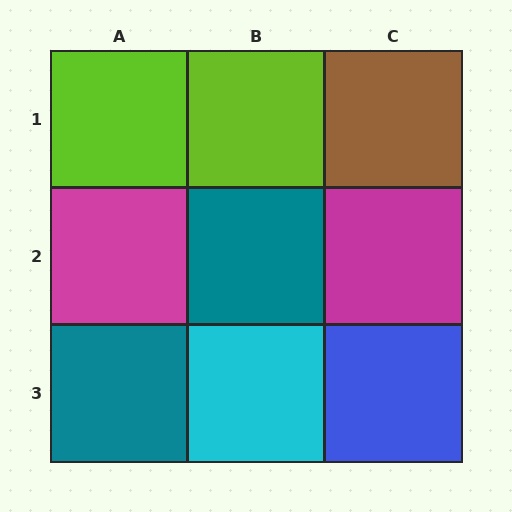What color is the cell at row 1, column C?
Brown.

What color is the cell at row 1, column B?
Lime.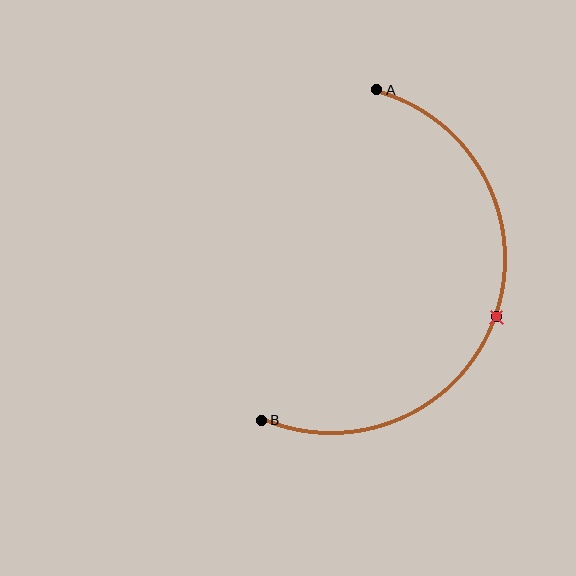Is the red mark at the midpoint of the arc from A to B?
Yes. The red mark lies on the arc at equal arc-length from both A and B — it is the arc midpoint.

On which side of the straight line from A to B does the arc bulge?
The arc bulges to the right of the straight line connecting A and B.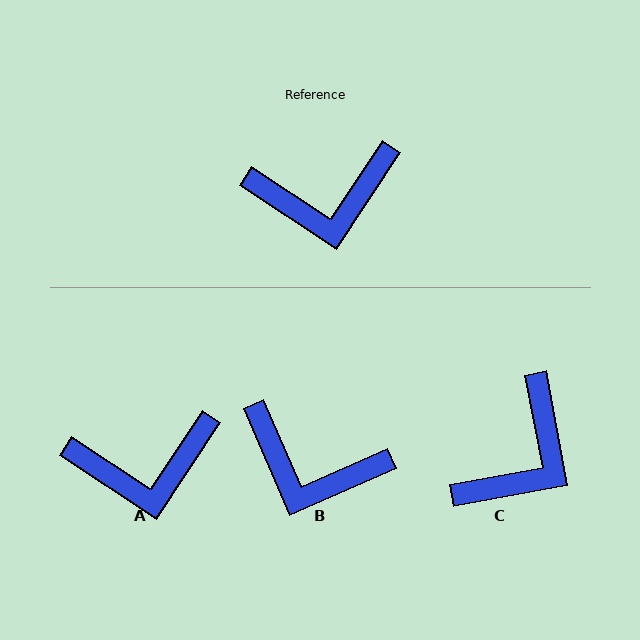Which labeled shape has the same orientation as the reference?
A.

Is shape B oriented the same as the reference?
No, it is off by about 33 degrees.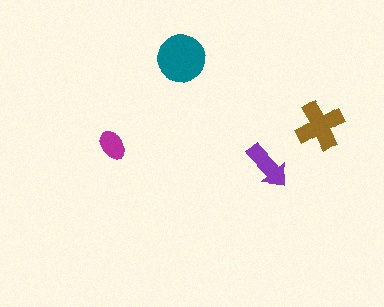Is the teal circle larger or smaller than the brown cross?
Larger.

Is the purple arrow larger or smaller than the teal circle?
Smaller.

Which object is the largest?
The teal circle.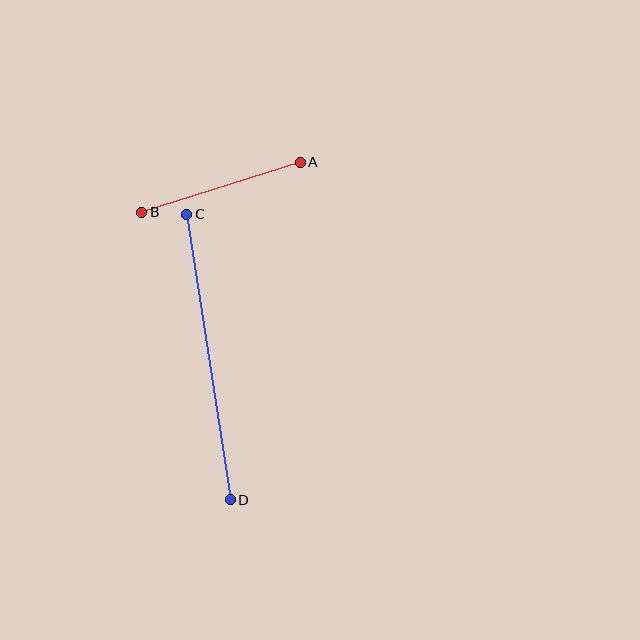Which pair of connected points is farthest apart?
Points C and D are farthest apart.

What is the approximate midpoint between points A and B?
The midpoint is at approximately (221, 187) pixels.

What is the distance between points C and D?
The distance is approximately 289 pixels.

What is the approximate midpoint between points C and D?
The midpoint is at approximately (208, 357) pixels.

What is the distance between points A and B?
The distance is approximately 166 pixels.